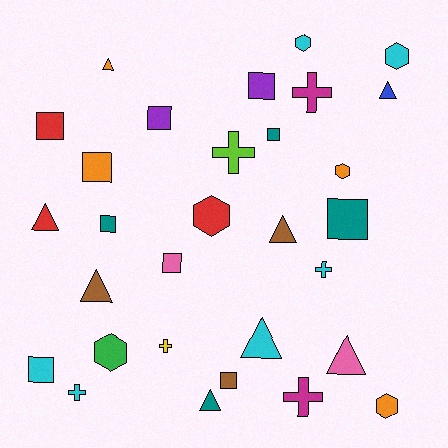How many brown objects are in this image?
There are 3 brown objects.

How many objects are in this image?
There are 30 objects.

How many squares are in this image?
There are 10 squares.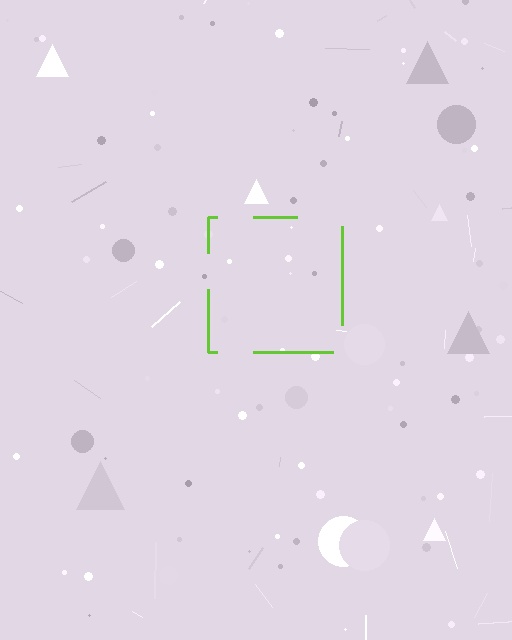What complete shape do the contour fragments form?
The contour fragments form a square.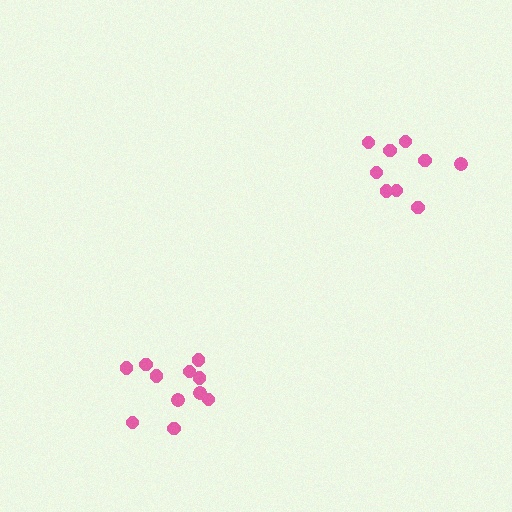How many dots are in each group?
Group 1: 9 dots, Group 2: 11 dots (20 total).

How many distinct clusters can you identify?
There are 2 distinct clusters.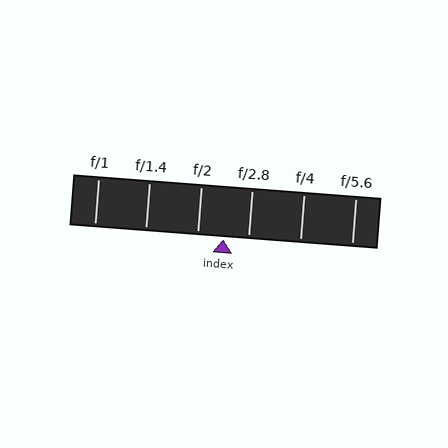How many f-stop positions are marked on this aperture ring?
There are 6 f-stop positions marked.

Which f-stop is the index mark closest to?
The index mark is closest to f/2.8.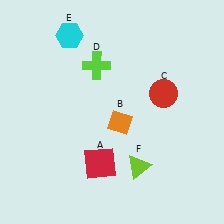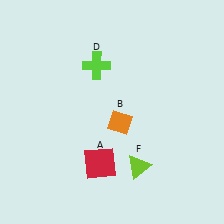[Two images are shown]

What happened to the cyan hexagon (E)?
The cyan hexagon (E) was removed in Image 2. It was in the top-left area of Image 1.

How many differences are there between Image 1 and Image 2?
There are 2 differences between the two images.